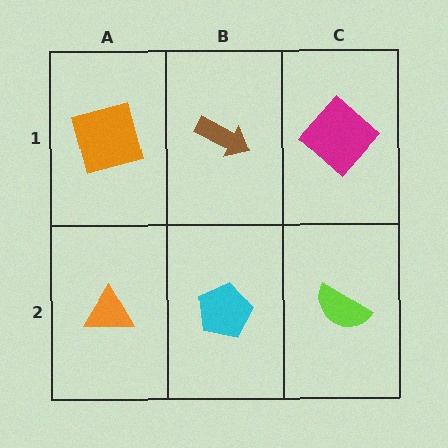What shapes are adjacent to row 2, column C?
A magenta diamond (row 1, column C), a cyan pentagon (row 2, column B).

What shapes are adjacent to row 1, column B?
A cyan pentagon (row 2, column B), an orange square (row 1, column A), a magenta diamond (row 1, column C).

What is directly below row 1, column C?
A lime semicircle.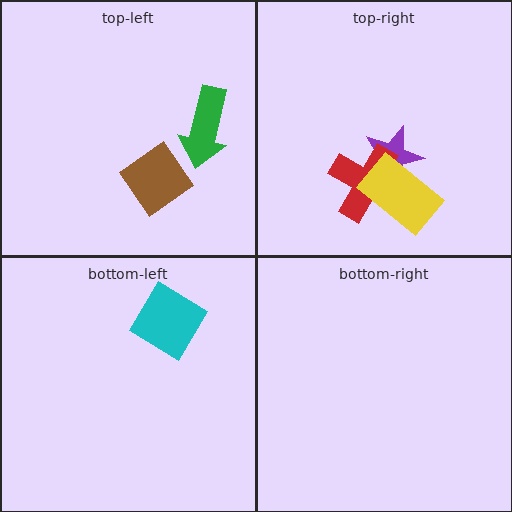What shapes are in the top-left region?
The brown diamond, the green arrow.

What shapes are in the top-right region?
The purple star, the red cross, the yellow rectangle.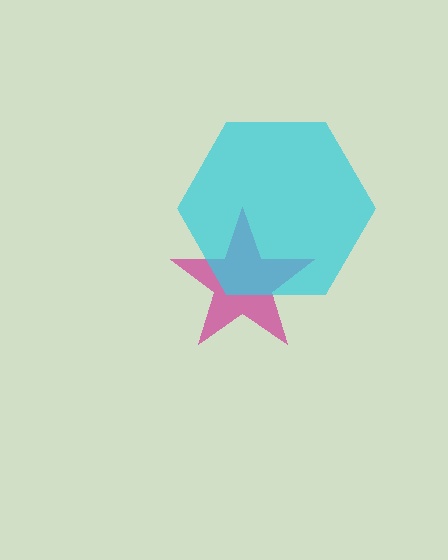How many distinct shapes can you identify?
There are 2 distinct shapes: a magenta star, a cyan hexagon.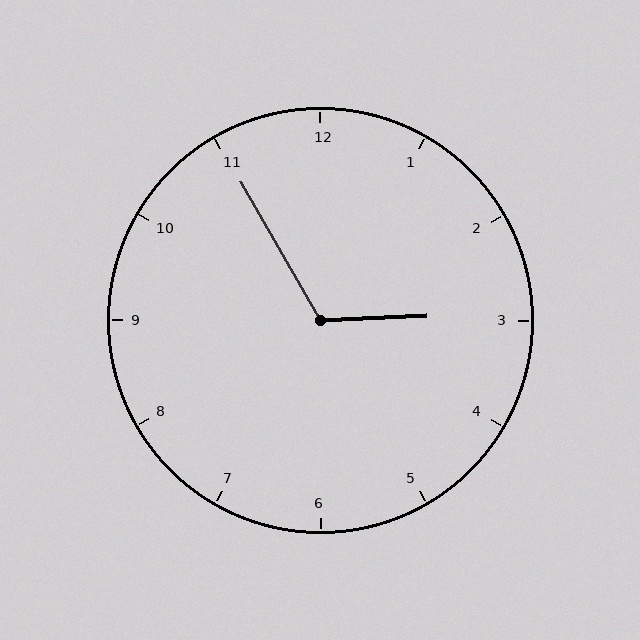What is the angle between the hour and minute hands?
Approximately 118 degrees.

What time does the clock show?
2:55.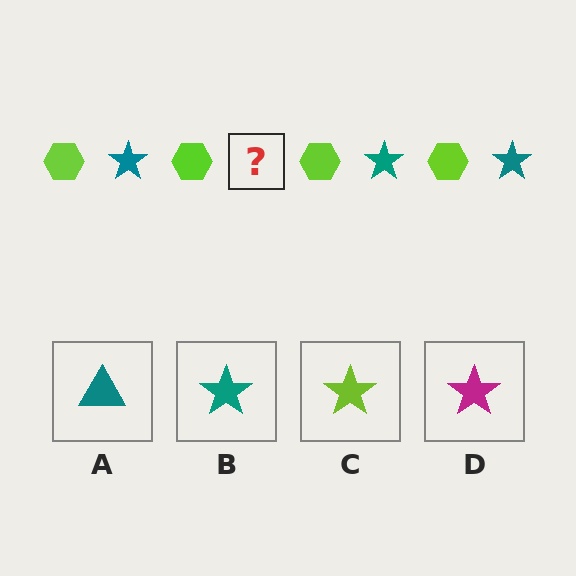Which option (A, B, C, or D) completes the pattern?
B.